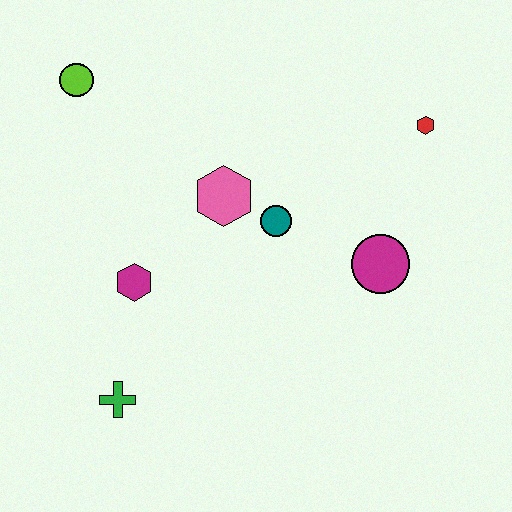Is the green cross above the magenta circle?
No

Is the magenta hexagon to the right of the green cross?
Yes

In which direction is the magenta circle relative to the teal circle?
The magenta circle is to the right of the teal circle.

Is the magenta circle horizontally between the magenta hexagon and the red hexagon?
Yes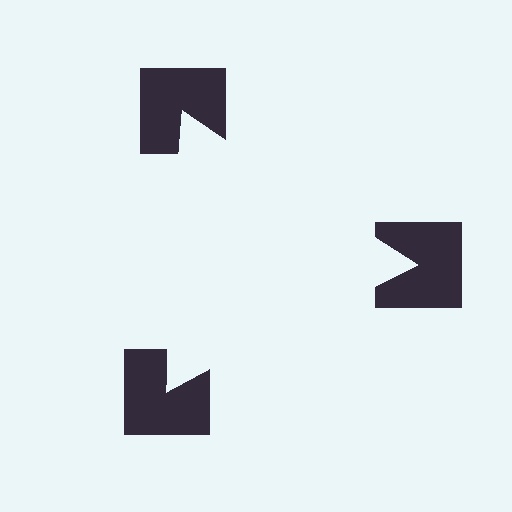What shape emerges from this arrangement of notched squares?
An illusory triangle — its edges are inferred from the aligned wedge cuts in the notched squares, not physically drawn.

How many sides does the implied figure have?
3 sides.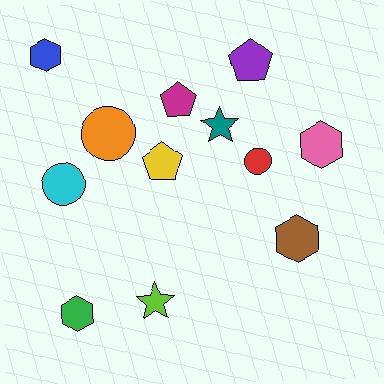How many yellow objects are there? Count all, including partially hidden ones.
There is 1 yellow object.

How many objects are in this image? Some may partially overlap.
There are 12 objects.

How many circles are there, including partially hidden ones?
There are 3 circles.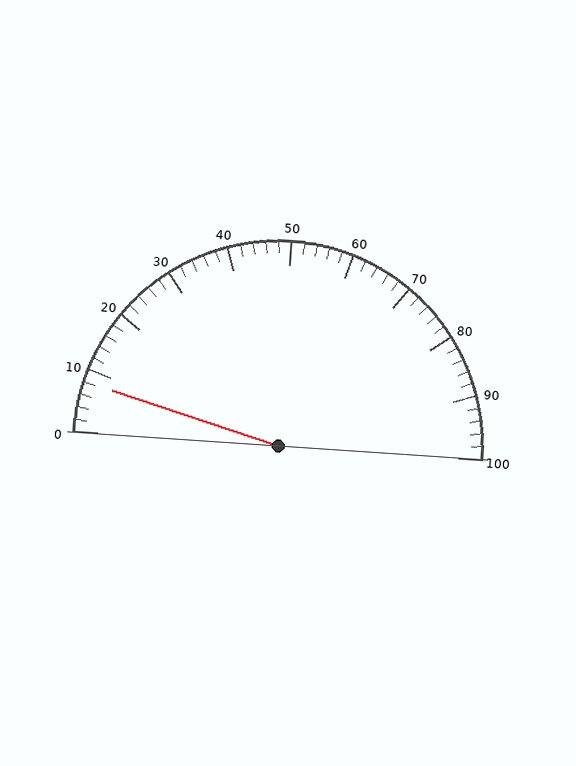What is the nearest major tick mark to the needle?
The nearest major tick mark is 10.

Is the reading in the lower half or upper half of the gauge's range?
The reading is in the lower half of the range (0 to 100).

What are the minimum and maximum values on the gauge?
The gauge ranges from 0 to 100.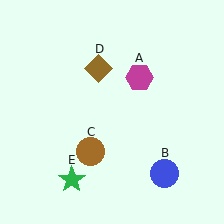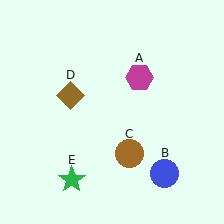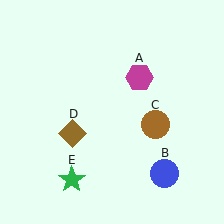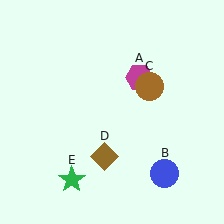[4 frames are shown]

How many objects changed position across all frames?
2 objects changed position: brown circle (object C), brown diamond (object D).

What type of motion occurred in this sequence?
The brown circle (object C), brown diamond (object D) rotated counterclockwise around the center of the scene.